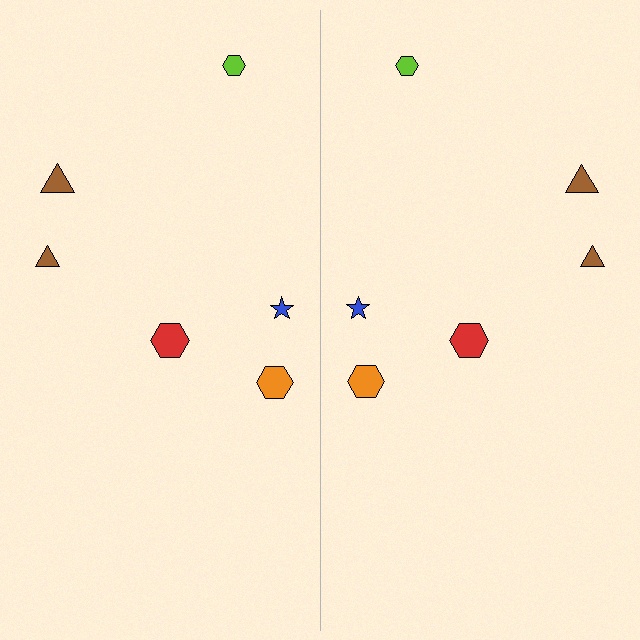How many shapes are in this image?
There are 12 shapes in this image.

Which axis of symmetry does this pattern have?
The pattern has a vertical axis of symmetry running through the center of the image.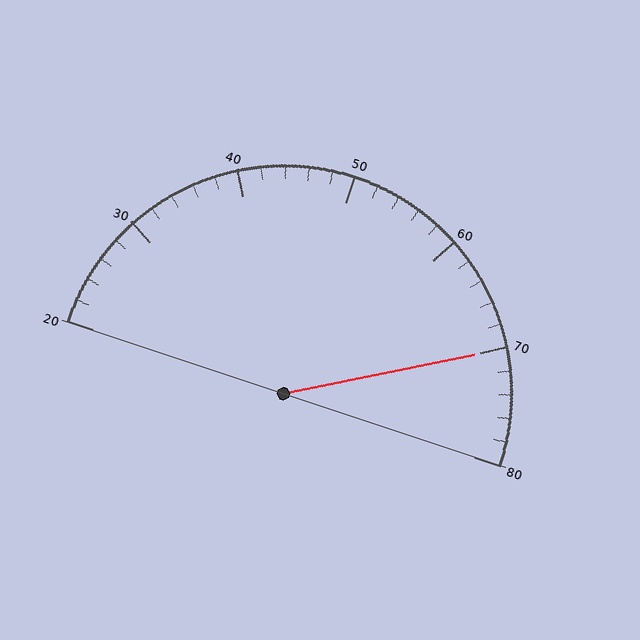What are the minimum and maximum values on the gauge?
The gauge ranges from 20 to 80.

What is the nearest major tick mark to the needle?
The nearest major tick mark is 70.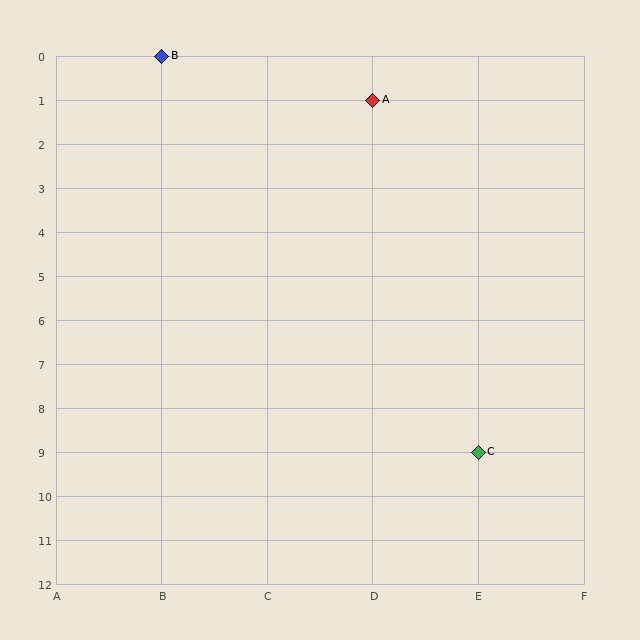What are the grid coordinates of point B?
Point B is at grid coordinates (B, 0).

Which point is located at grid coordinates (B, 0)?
Point B is at (B, 0).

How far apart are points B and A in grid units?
Points B and A are 2 columns and 1 row apart (about 2.2 grid units diagonally).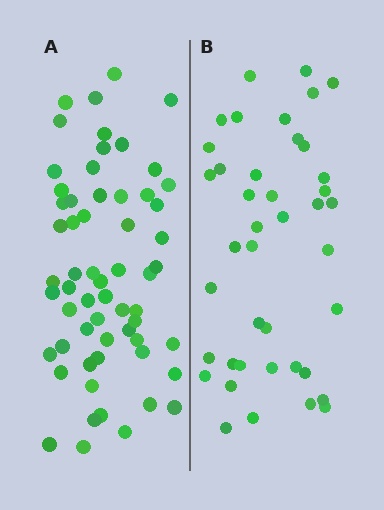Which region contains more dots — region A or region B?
Region A (the left region) has more dots.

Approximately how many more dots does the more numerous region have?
Region A has approximately 20 more dots than region B.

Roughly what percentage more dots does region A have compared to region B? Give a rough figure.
About 45% more.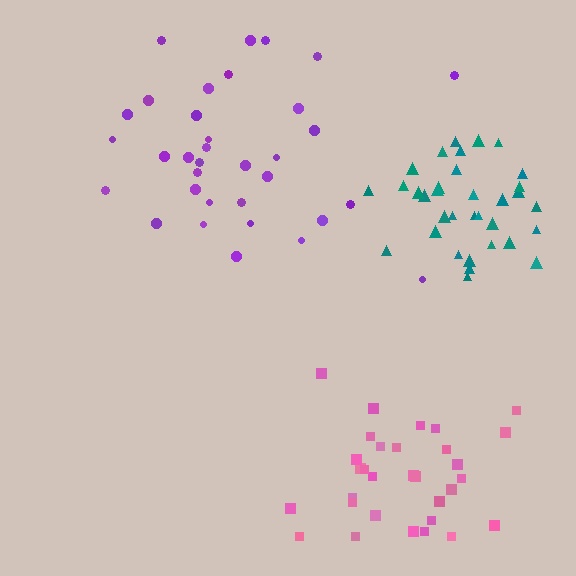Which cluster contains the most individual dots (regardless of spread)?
Purple (34).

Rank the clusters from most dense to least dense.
teal, pink, purple.